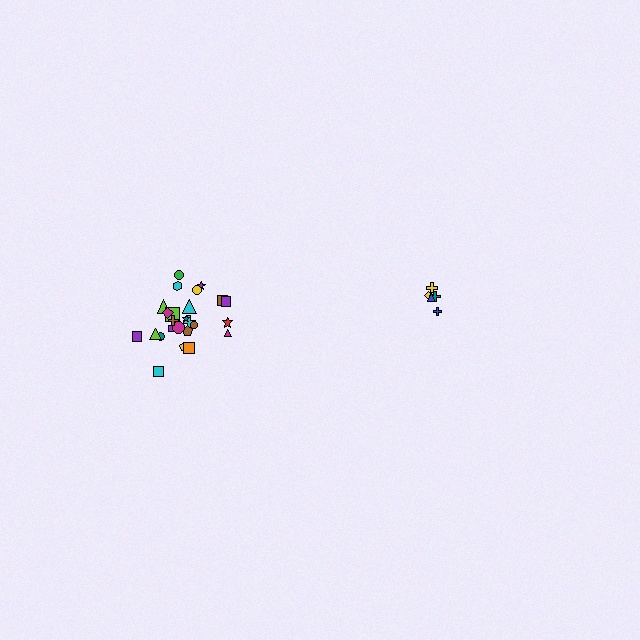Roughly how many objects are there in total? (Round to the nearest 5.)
Roughly 30 objects in total.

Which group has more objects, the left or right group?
The left group.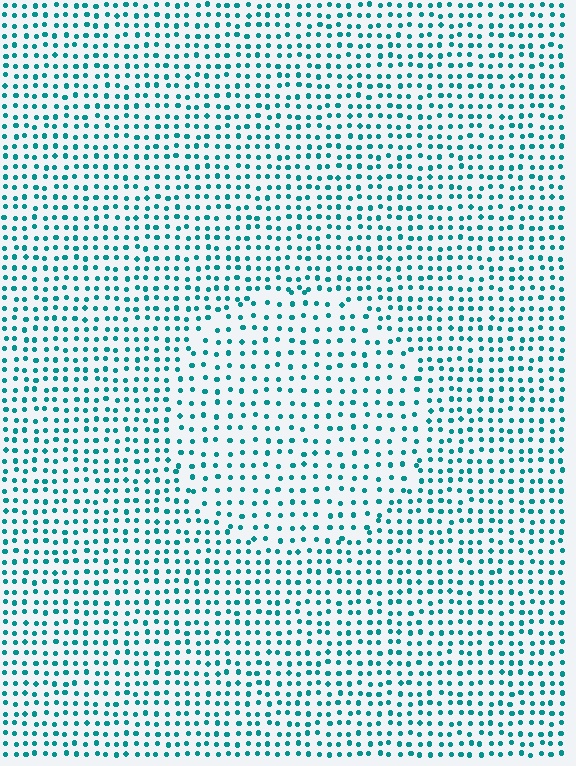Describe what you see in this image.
The image contains small teal elements arranged at two different densities. A circle-shaped region is visible where the elements are less densely packed than the surrounding area.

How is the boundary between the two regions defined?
The boundary is defined by a change in element density (approximately 1.5x ratio). All elements are the same color, size, and shape.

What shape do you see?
I see a circle.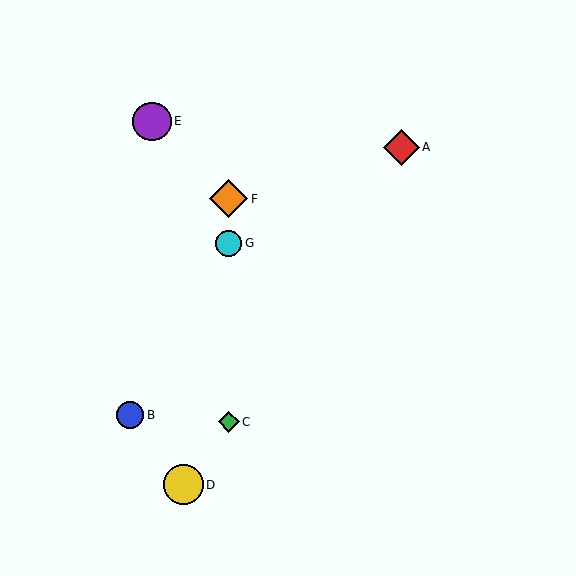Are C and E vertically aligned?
No, C is at x≈229 and E is at x≈152.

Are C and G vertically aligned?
Yes, both are at x≈229.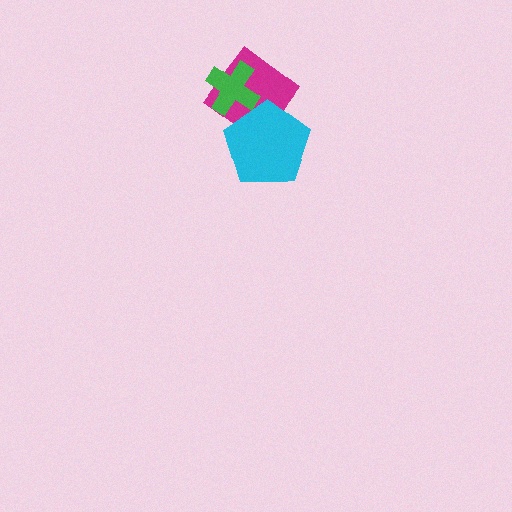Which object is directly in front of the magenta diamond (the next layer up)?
The cyan pentagon is directly in front of the magenta diamond.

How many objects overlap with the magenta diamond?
2 objects overlap with the magenta diamond.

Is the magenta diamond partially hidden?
Yes, it is partially covered by another shape.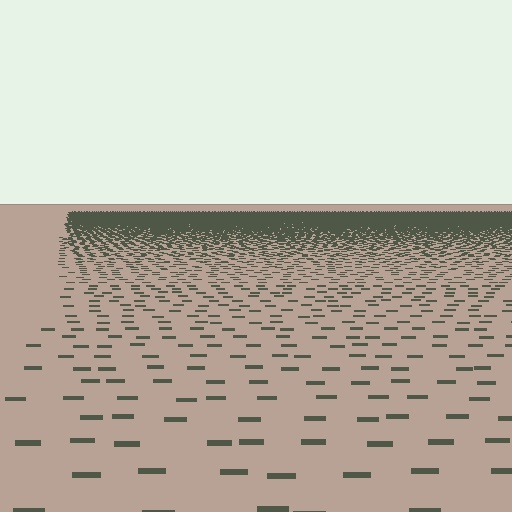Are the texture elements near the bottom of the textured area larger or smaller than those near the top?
Larger. Near the bottom, elements are closer to the viewer and appear at a bigger on-screen size.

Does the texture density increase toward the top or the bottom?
Density increases toward the top.